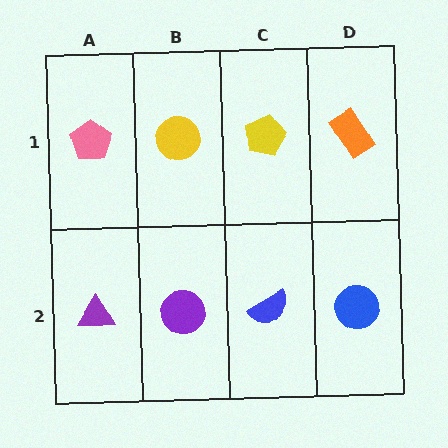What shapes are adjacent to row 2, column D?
An orange rectangle (row 1, column D), a blue semicircle (row 2, column C).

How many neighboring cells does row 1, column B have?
3.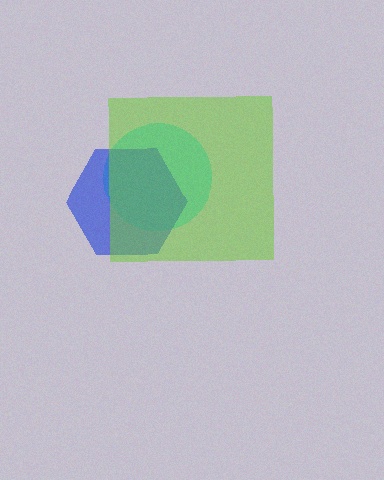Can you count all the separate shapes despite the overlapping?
Yes, there are 3 separate shapes.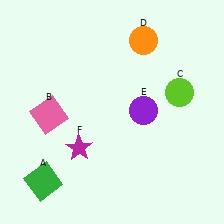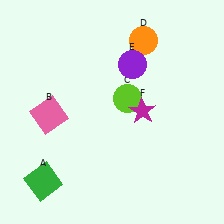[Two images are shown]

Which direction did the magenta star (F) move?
The magenta star (F) moved right.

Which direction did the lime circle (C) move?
The lime circle (C) moved left.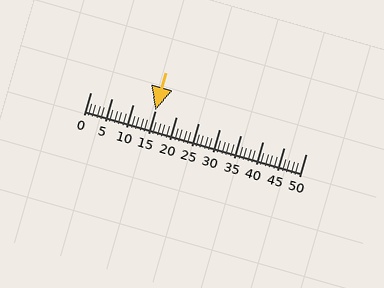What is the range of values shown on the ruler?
The ruler shows values from 0 to 50.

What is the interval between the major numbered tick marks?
The major tick marks are spaced 5 units apart.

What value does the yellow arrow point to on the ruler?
The yellow arrow points to approximately 15.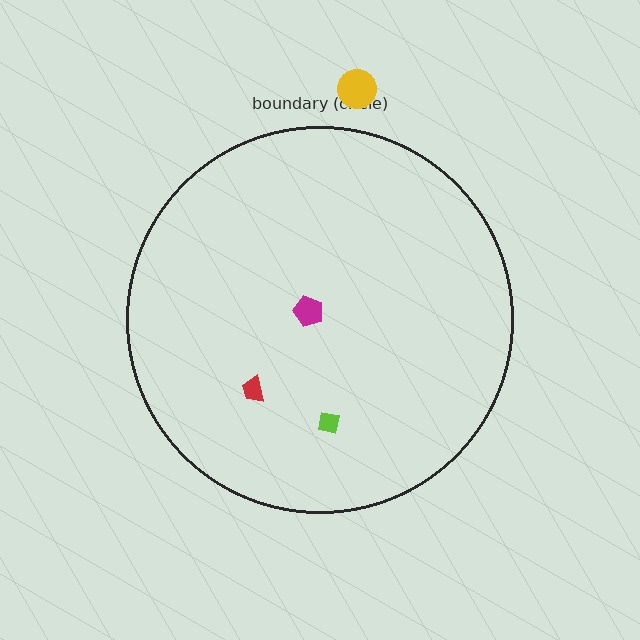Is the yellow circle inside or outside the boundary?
Outside.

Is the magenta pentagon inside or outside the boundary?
Inside.